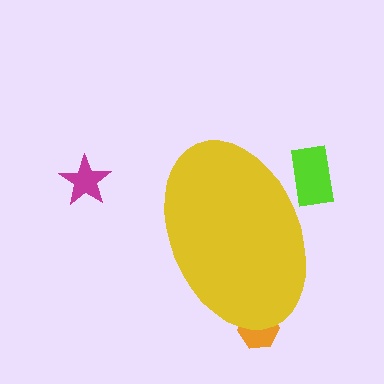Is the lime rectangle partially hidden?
Yes, the lime rectangle is partially hidden behind the yellow ellipse.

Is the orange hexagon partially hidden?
Yes, the orange hexagon is partially hidden behind the yellow ellipse.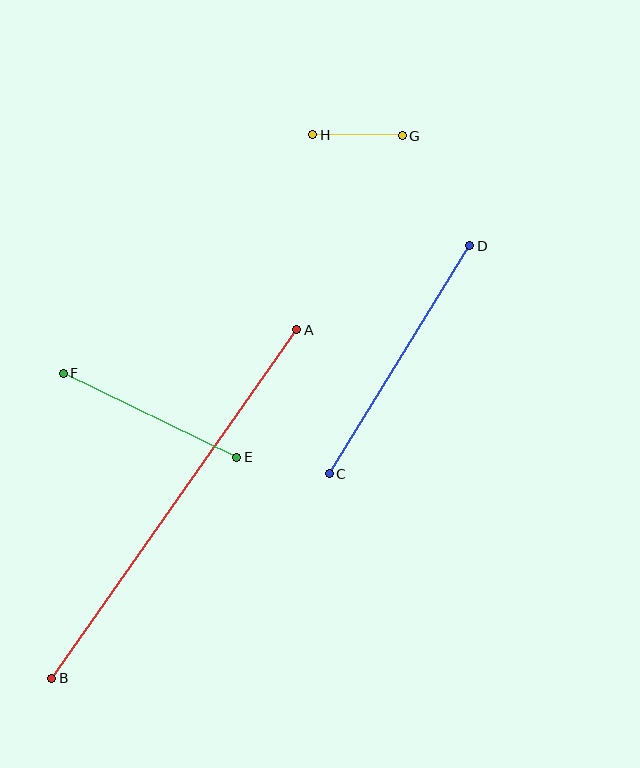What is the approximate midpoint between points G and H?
The midpoint is at approximately (357, 135) pixels.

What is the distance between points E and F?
The distance is approximately 193 pixels.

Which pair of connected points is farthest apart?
Points A and B are farthest apart.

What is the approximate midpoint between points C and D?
The midpoint is at approximately (399, 360) pixels.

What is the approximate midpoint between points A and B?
The midpoint is at approximately (174, 504) pixels.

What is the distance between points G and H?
The distance is approximately 90 pixels.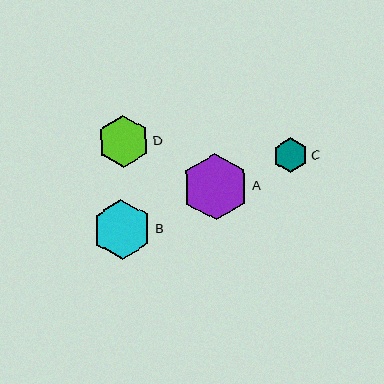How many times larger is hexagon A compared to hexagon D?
Hexagon A is approximately 1.3 times the size of hexagon D.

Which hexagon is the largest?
Hexagon A is the largest with a size of approximately 67 pixels.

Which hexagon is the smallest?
Hexagon C is the smallest with a size of approximately 34 pixels.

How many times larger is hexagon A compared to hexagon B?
Hexagon A is approximately 1.1 times the size of hexagon B.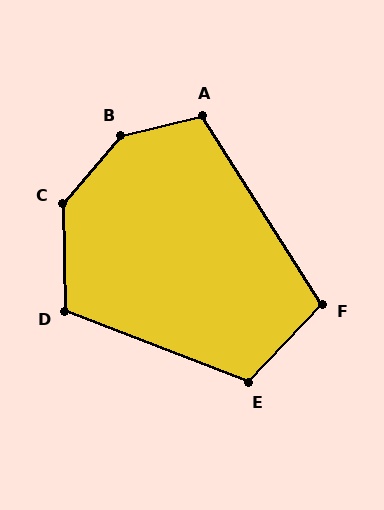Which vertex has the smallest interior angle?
F, at approximately 104 degrees.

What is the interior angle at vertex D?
Approximately 112 degrees (obtuse).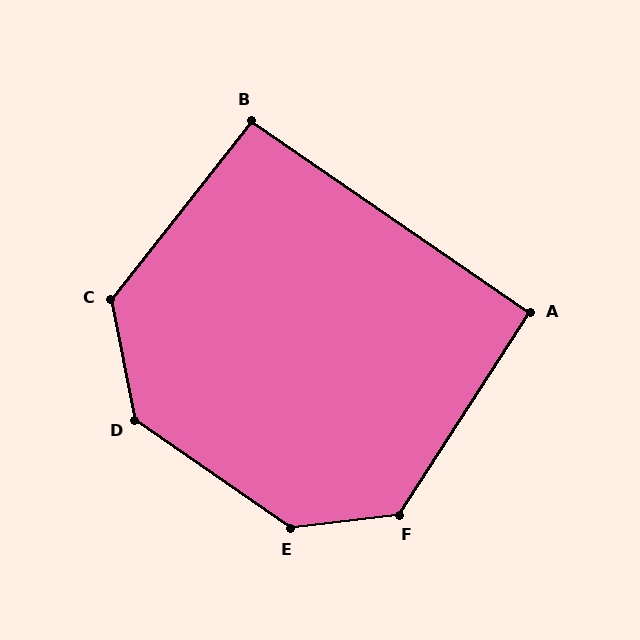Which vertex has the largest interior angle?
E, at approximately 138 degrees.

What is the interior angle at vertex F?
Approximately 130 degrees (obtuse).